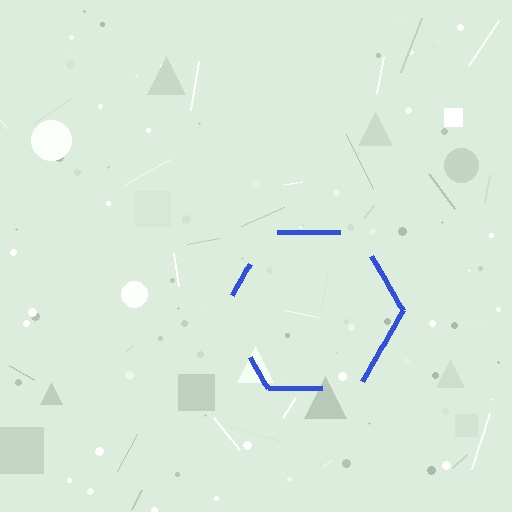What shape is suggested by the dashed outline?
The dashed outline suggests a hexagon.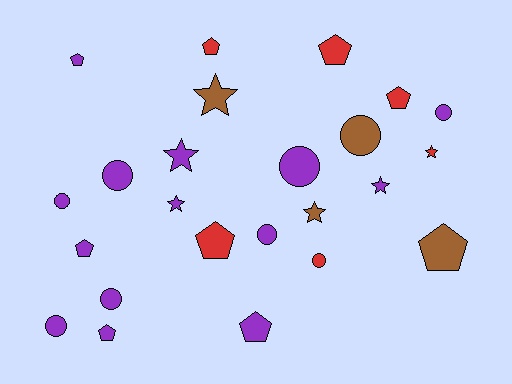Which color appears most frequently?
Purple, with 14 objects.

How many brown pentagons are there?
There is 1 brown pentagon.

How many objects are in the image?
There are 24 objects.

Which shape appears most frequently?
Circle, with 9 objects.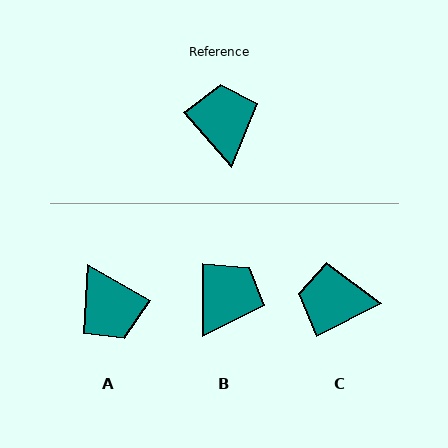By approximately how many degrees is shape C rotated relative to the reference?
Approximately 76 degrees counter-clockwise.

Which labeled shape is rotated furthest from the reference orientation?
A, about 161 degrees away.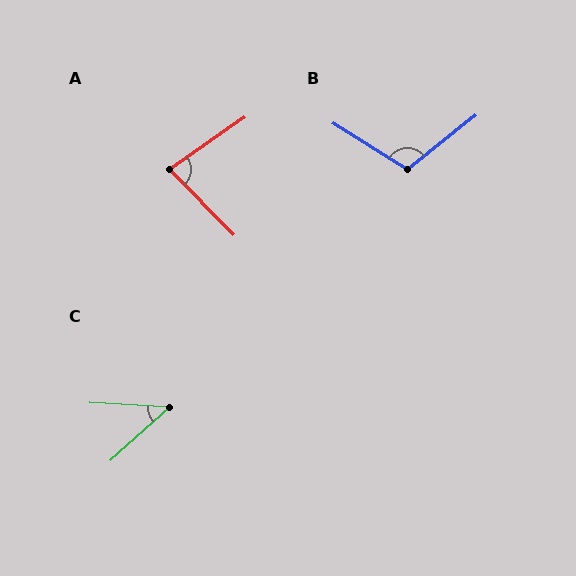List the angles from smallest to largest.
C (45°), A (80°), B (109°).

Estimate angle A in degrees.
Approximately 80 degrees.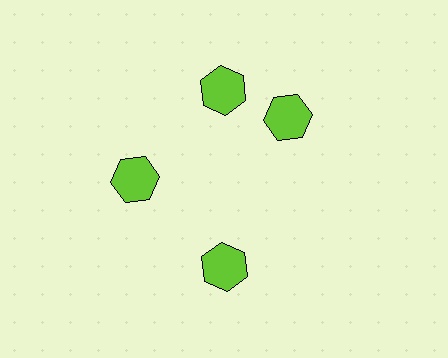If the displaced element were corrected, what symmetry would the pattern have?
It would have 4-fold rotational symmetry — the pattern would map onto itself every 90 degrees.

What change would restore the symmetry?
The symmetry would be restored by rotating it back into even spacing with its neighbors so that all 4 hexagons sit at equal angles and equal distance from the center.